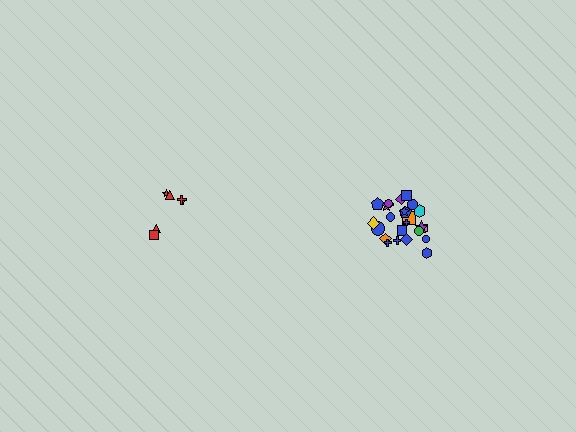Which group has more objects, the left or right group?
The right group.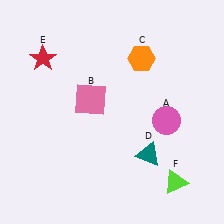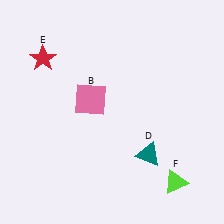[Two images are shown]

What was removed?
The pink circle (A), the orange hexagon (C) were removed in Image 2.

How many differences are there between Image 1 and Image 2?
There are 2 differences between the two images.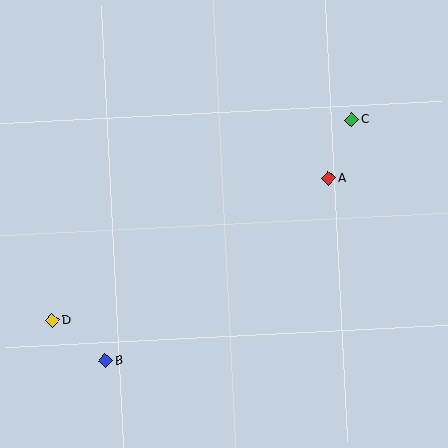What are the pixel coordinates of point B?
Point B is at (106, 361).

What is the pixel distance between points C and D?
The distance between C and D is 360 pixels.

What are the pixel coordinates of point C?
Point C is at (351, 120).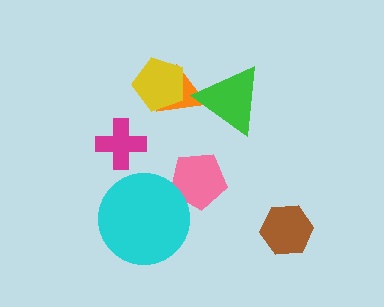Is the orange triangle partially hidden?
Yes, it is partially covered by another shape.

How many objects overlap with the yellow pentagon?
1 object overlaps with the yellow pentagon.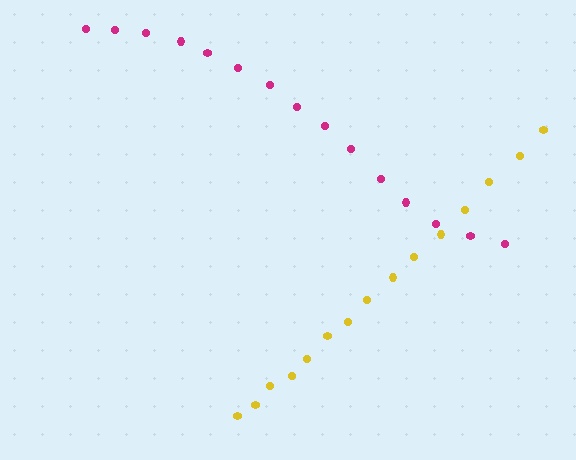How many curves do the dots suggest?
There are 2 distinct paths.